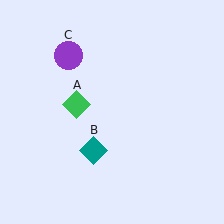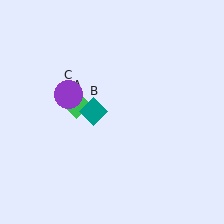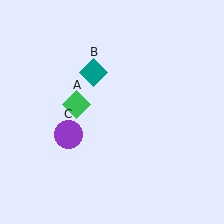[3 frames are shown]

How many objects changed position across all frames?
2 objects changed position: teal diamond (object B), purple circle (object C).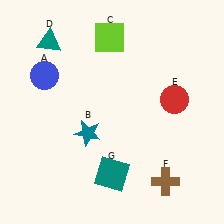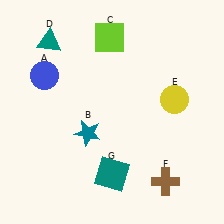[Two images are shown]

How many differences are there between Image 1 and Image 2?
There is 1 difference between the two images.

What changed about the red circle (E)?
In Image 1, E is red. In Image 2, it changed to yellow.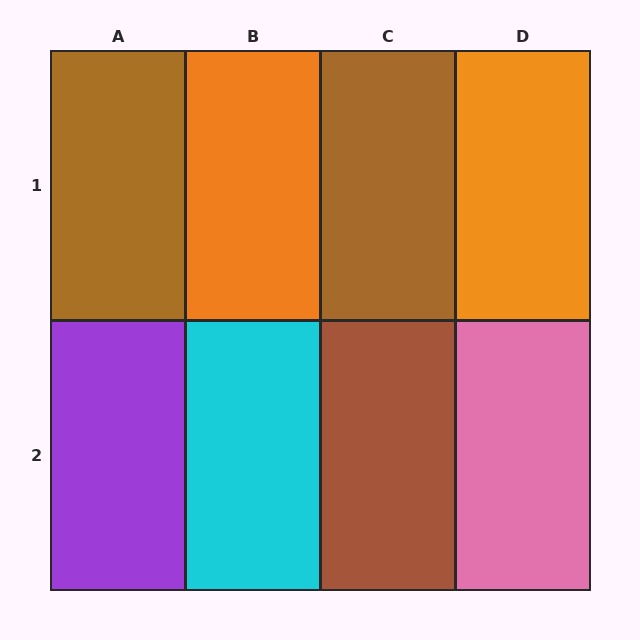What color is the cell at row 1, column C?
Brown.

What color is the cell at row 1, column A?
Brown.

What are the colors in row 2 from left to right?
Purple, cyan, brown, pink.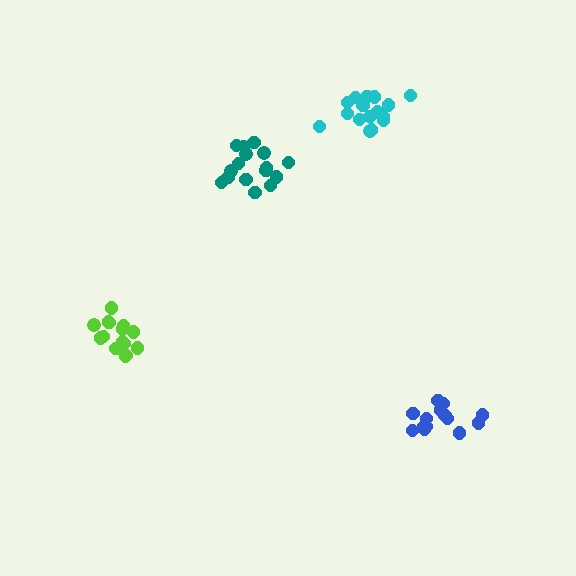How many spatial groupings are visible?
There are 4 spatial groupings.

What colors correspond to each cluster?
The clusters are colored: cyan, teal, blue, lime.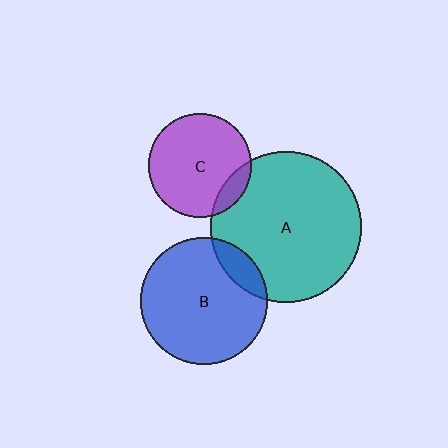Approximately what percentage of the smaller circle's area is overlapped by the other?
Approximately 10%.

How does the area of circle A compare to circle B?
Approximately 1.4 times.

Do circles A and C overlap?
Yes.